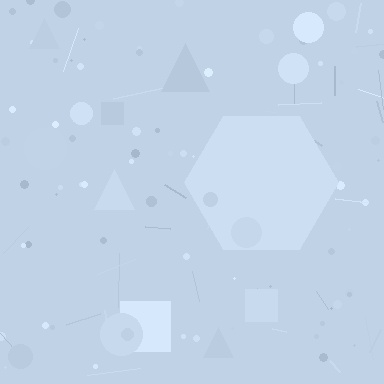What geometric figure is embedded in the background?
A hexagon is embedded in the background.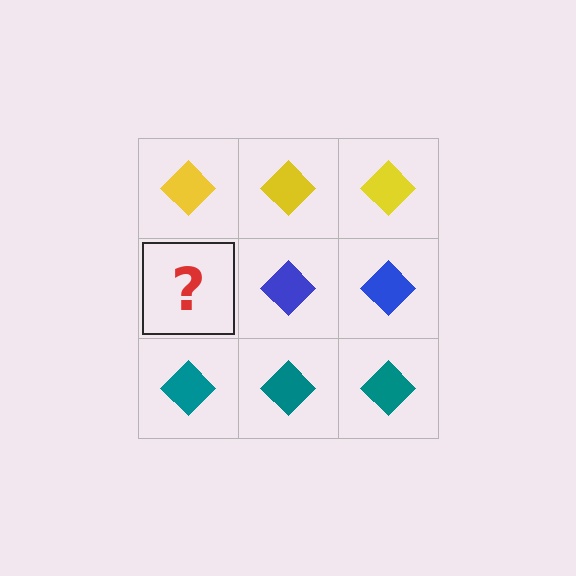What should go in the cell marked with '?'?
The missing cell should contain a blue diamond.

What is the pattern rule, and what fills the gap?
The rule is that each row has a consistent color. The gap should be filled with a blue diamond.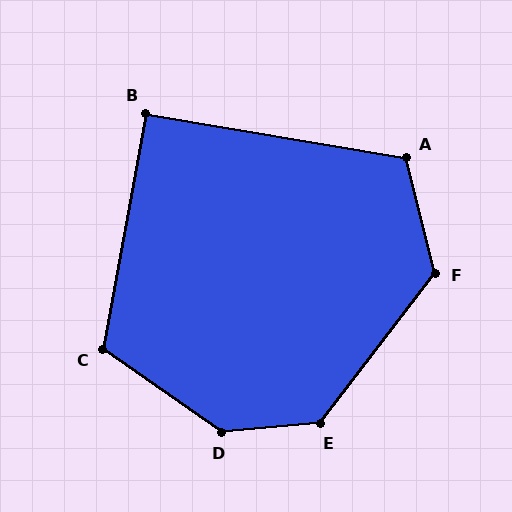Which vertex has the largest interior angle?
D, at approximately 140 degrees.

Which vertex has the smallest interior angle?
B, at approximately 91 degrees.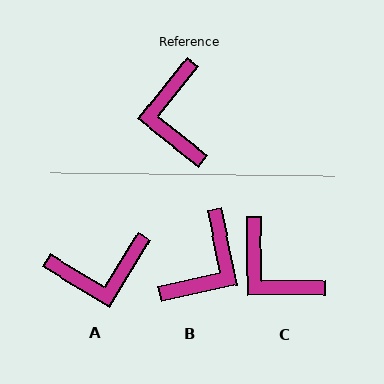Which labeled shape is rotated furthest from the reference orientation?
B, about 141 degrees away.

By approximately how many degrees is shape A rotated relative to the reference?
Approximately 97 degrees counter-clockwise.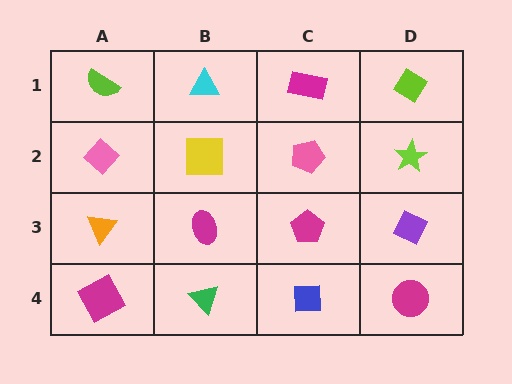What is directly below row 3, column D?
A magenta circle.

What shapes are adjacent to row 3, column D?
A lime star (row 2, column D), a magenta circle (row 4, column D), a magenta pentagon (row 3, column C).